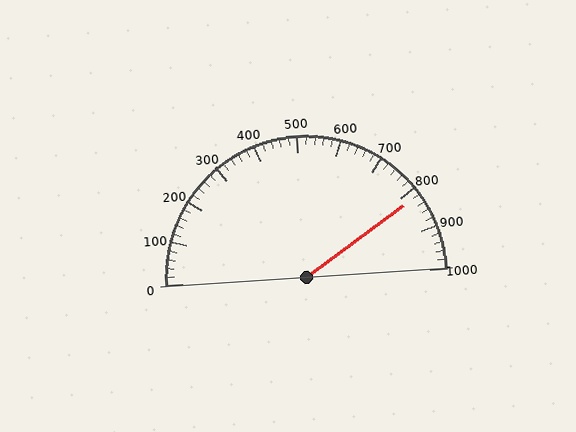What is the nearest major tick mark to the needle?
The nearest major tick mark is 800.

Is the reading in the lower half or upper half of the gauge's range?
The reading is in the upper half of the range (0 to 1000).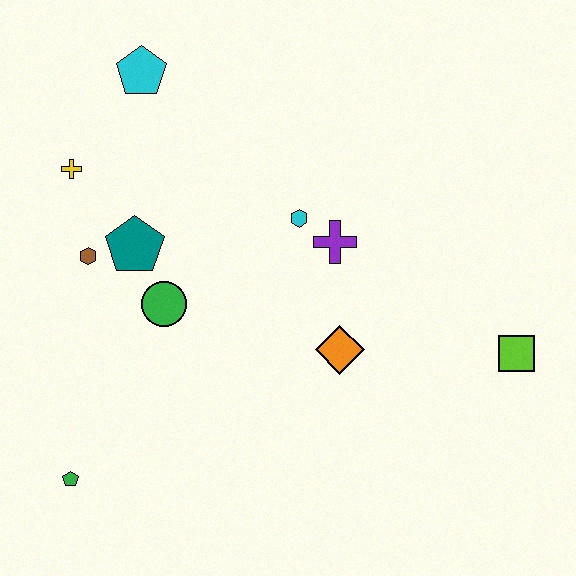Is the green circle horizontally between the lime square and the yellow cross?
Yes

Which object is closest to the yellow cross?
The brown hexagon is closest to the yellow cross.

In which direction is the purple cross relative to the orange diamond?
The purple cross is above the orange diamond.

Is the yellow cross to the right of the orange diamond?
No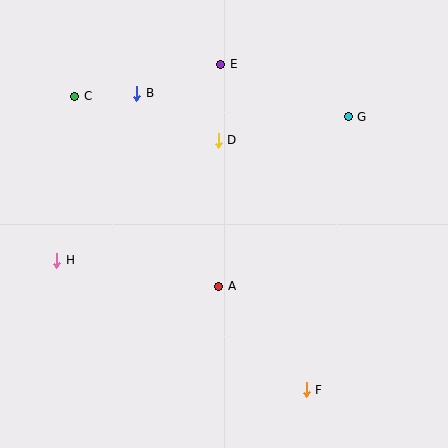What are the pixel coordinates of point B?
Point B is at (137, 93).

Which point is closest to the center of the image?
Point A at (219, 286) is closest to the center.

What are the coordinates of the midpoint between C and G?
The midpoint between C and G is at (212, 106).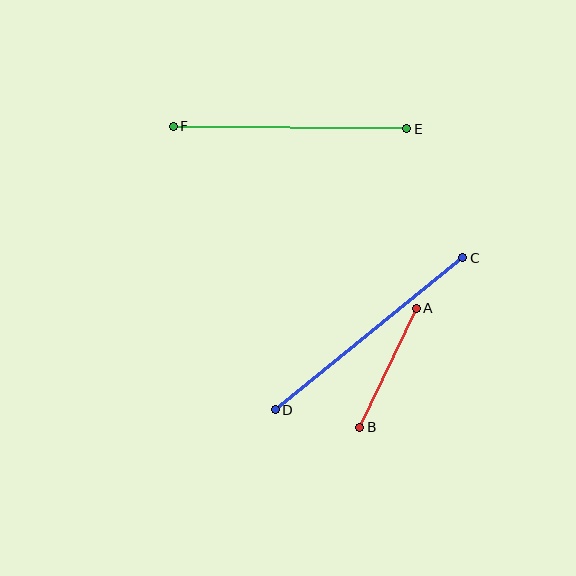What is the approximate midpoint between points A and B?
The midpoint is at approximately (388, 368) pixels.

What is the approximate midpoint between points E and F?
The midpoint is at approximately (290, 127) pixels.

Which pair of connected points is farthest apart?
Points C and D are farthest apart.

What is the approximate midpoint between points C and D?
The midpoint is at approximately (369, 334) pixels.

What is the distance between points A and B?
The distance is approximately 132 pixels.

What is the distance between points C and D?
The distance is approximately 241 pixels.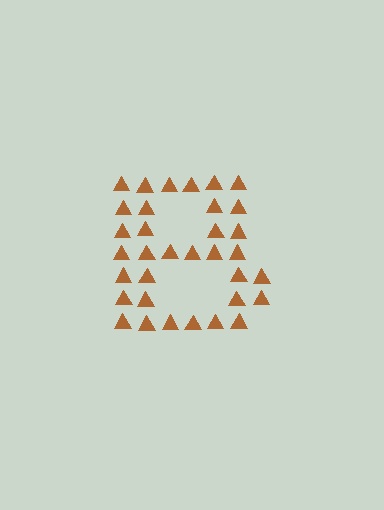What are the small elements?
The small elements are triangles.